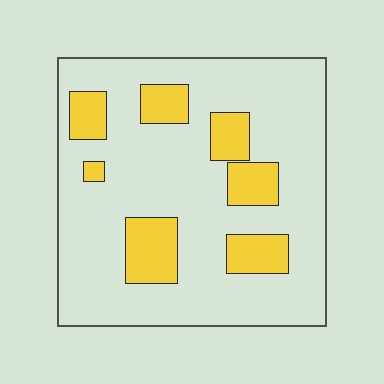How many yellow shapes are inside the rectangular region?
7.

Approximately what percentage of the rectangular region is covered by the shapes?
Approximately 20%.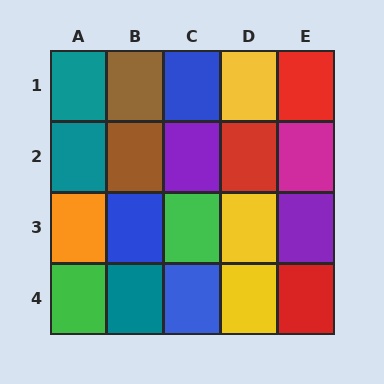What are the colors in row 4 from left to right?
Green, teal, blue, yellow, red.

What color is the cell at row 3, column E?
Purple.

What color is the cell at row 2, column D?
Red.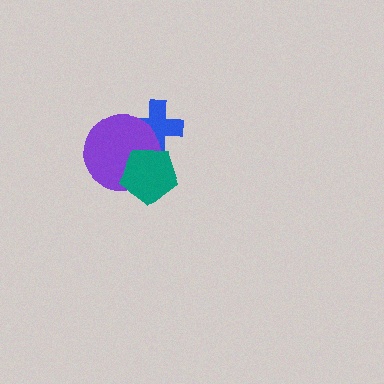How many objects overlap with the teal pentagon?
2 objects overlap with the teal pentagon.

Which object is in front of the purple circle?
The teal pentagon is in front of the purple circle.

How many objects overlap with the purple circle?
2 objects overlap with the purple circle.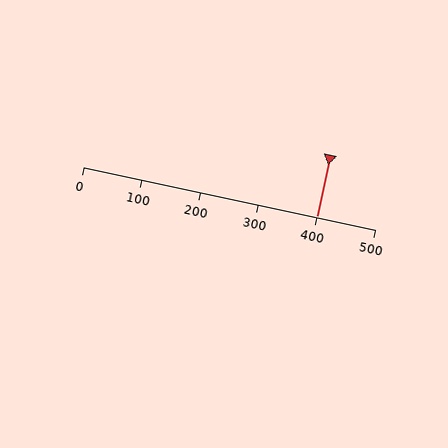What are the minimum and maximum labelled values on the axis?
The axis runs from 0 to 500.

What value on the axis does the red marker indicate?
The marker indicates approximately 400.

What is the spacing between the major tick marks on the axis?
The major ticks are spaced 100 apart.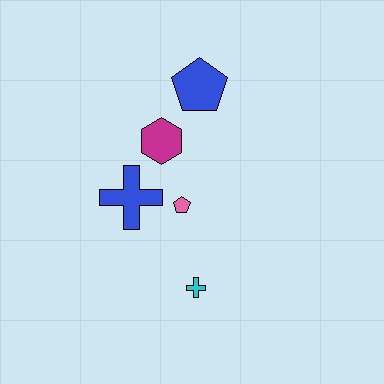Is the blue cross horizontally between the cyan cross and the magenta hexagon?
No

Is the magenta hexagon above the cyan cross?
Yes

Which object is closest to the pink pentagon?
The blue cross is closest to the pink pentagon.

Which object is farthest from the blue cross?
The blue pentagon is farthest from the blue cross.